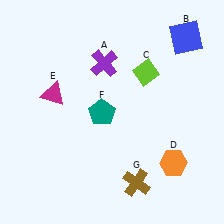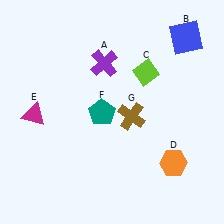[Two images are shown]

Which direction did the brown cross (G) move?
The brown cross (G) moved up.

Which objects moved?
The objects that moved are: the magenta triangle (E), the brown cross (G).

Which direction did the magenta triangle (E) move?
The magenta triangle (E) moved down.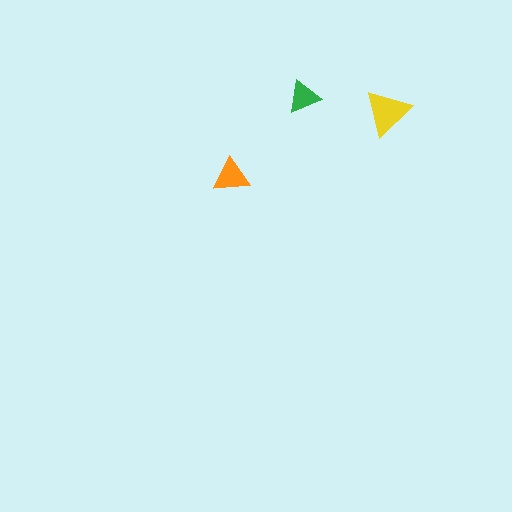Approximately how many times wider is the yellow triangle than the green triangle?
About 1.5 times wider.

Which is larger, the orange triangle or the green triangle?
The orange one.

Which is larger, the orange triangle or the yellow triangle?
The yellow one.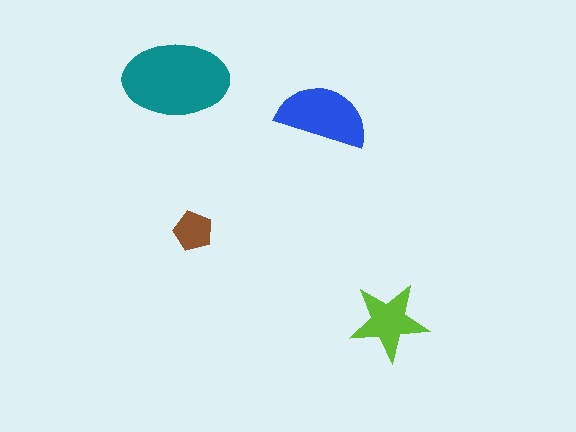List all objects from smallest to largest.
The brown pentagon, the lime star, the blue semicircle, the teal ellipse.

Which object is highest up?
The teal ellipse is topmost.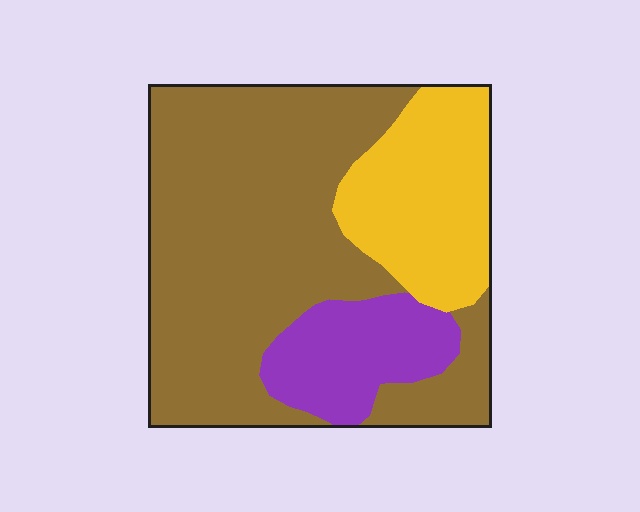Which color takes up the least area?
Purple, at roughly 15%.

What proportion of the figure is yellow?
Yellow takes up less than a quarter of the figure.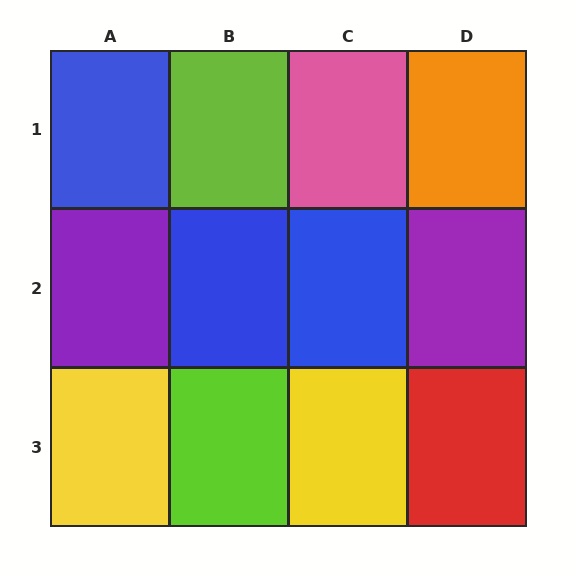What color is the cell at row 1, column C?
Pink.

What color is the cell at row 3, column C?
Yellow.